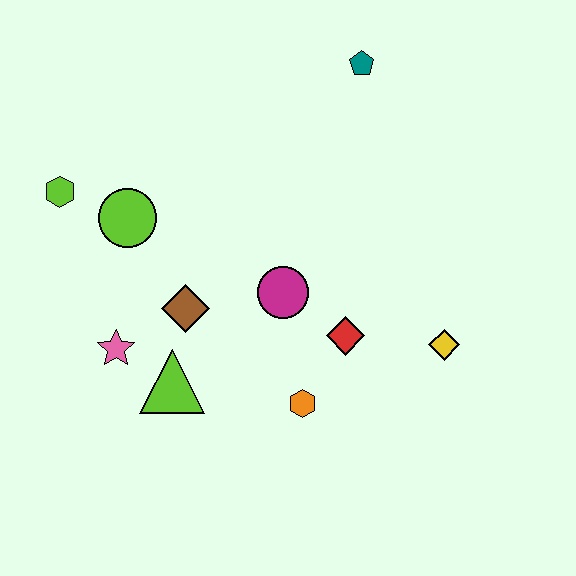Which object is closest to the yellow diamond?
The red diamond is closest to the yellow diamond.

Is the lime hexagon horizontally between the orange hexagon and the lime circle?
No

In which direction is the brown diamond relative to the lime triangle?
The brown diamond is above the lime triangle.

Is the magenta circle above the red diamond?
Yes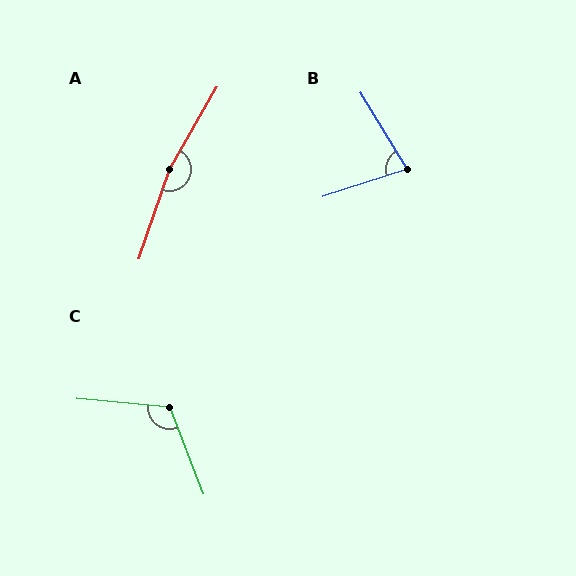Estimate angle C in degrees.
Approximately 117 degrees.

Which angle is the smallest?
B, at approximately 77 degrees.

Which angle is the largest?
A, at approximately 169 degrees.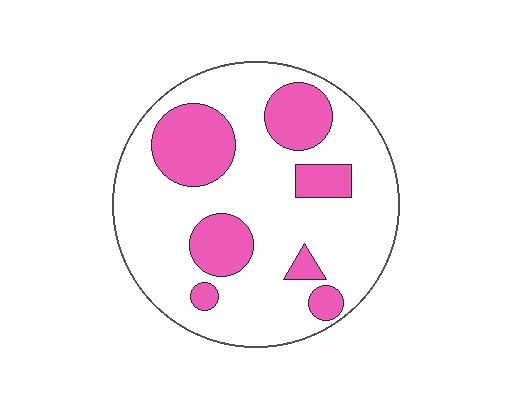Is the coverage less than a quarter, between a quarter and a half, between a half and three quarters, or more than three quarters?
Between a quarter and a half.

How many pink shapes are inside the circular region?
7.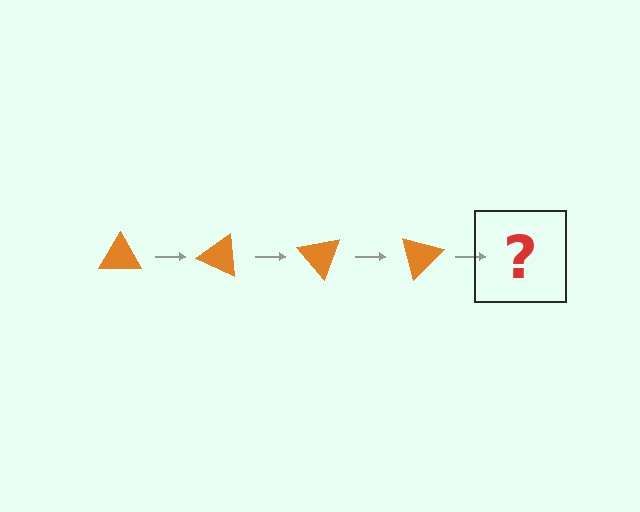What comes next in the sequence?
The next element should be an orange triangle rotated 100 degrees.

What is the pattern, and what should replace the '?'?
The pattern is that the triangle rotates 25 degrees each step. The '?' should be an orange triangle rotated 100 degrees.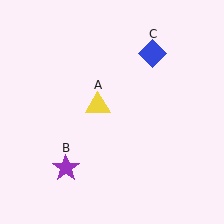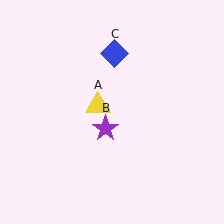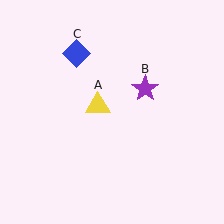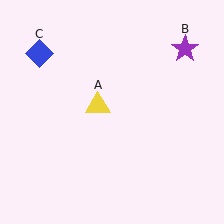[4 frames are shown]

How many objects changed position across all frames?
2 objects changed position: purple star (object B), blue diamond (object C).